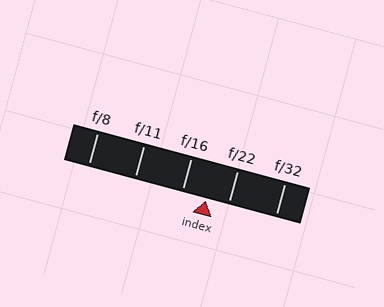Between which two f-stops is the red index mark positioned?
The index mark is between f/16 and f/22.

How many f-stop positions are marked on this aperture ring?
There are 5 f-stop positions marked.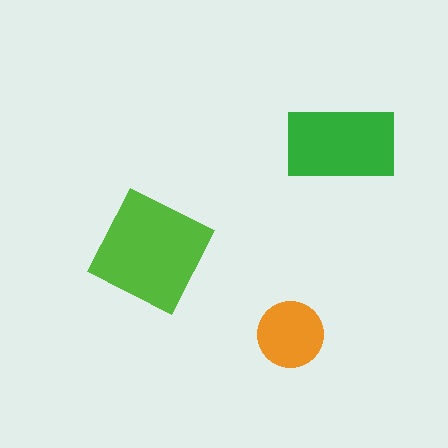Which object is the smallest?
The orange circle.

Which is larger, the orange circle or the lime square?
The lime square.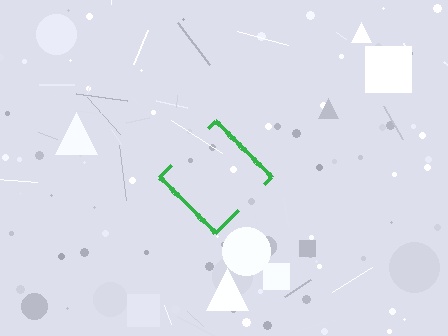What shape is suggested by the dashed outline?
The dashed outline suggests a diamond.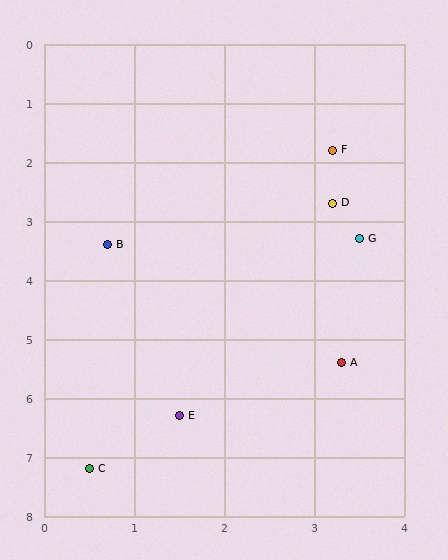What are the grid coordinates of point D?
Point D is at approximately (3.2, 2.7).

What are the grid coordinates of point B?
Point B is at approximately (0.7, 3.4).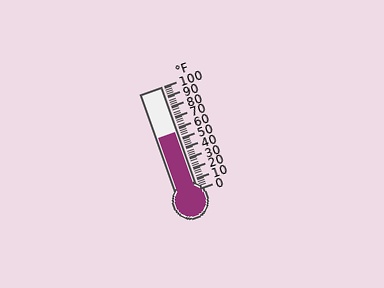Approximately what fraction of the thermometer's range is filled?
The thermometer is filled to approximately 55% of its range.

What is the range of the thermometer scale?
The thermometer scale ranges from 0°F to 100°F.